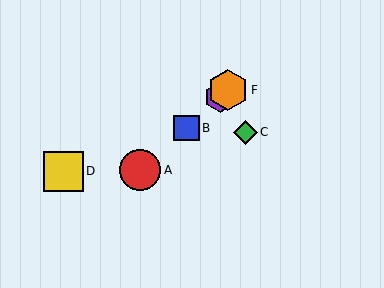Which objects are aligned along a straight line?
Objects A, B, E, F are aligned along a straight line.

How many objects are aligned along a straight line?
4 objects (A, B, E, F) are aligned along a straight line.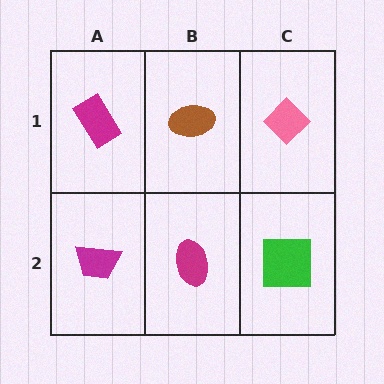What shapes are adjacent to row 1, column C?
A green square (row 2, column C), a brown ellipse (row 1, column B).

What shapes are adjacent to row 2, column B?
A brown ellipse (row 1, column B), a magenta trapezoid (row 2, column A), a green square (row 2, column C).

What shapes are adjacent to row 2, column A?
A magenta rectangle (row 1, column A), a magenta ellipse (row 2, column B).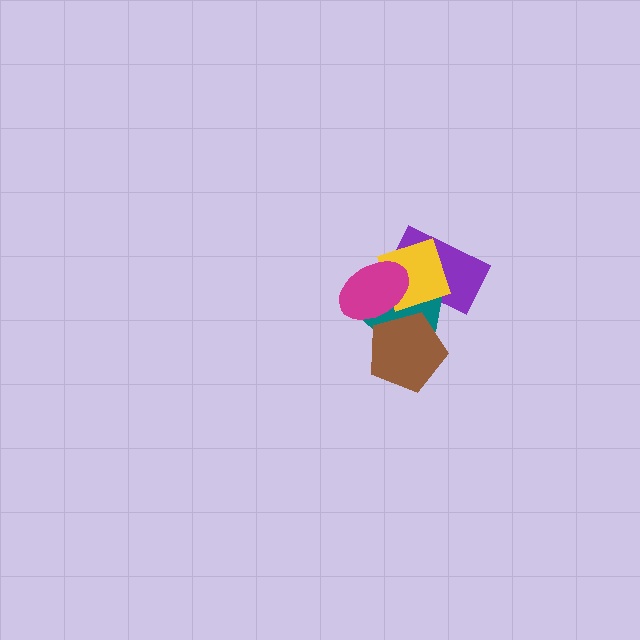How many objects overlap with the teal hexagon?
4 objects overlap with the teal hexagon.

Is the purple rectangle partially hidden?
Yes, it is partially covered by another shape.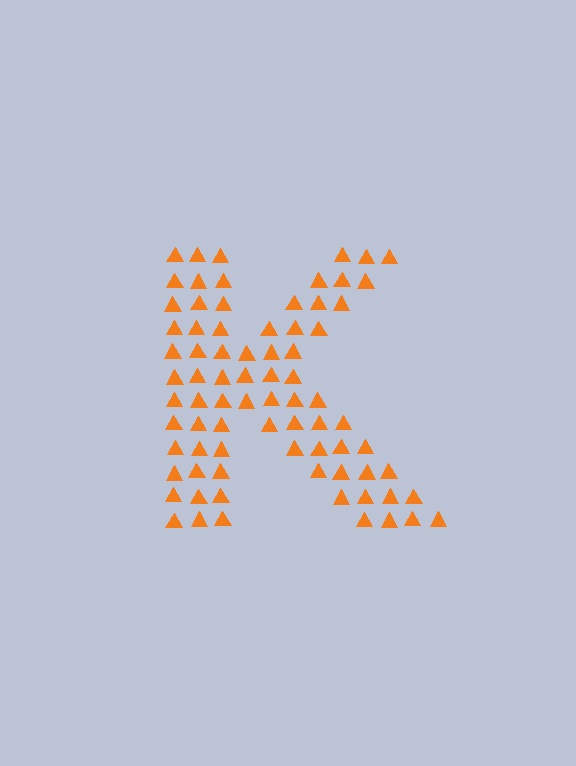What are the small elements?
The small elements are triangles.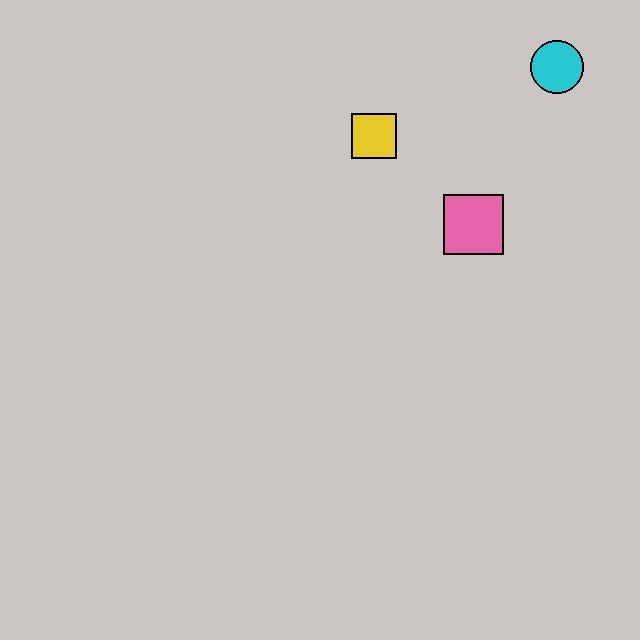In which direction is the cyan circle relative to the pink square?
The cyan circle is above the pink square.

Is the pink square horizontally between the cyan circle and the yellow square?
Yes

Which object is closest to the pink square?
The yellow square is closest to the pink square.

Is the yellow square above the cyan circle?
No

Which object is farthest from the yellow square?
The cyan circle is farthest from the yellow square.